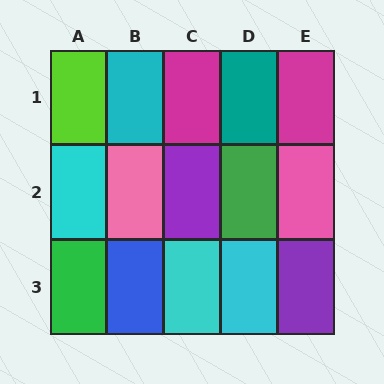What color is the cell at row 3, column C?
Cyan.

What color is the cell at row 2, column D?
Green.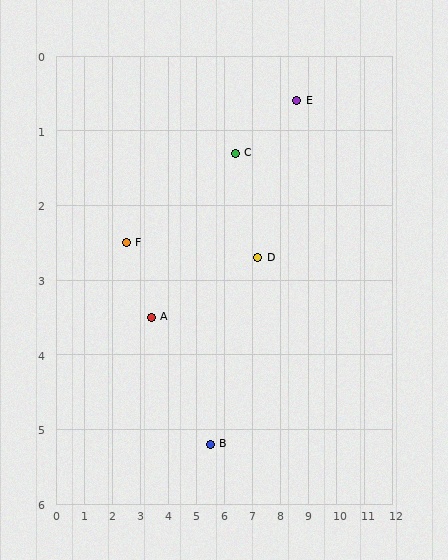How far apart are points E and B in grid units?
Points E and B are about 5.5 grid units apart.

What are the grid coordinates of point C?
Point C is at approximately (6.4, 1.3).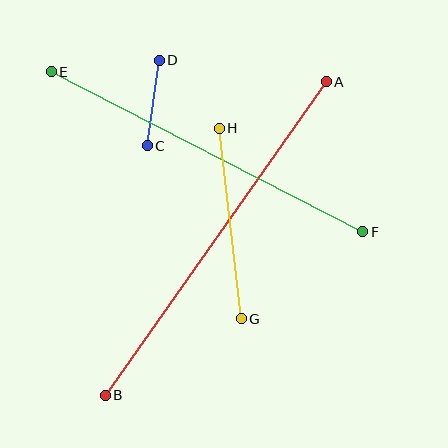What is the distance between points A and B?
The distance is approximately 384 pixels.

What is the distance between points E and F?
The distance is approximately 350 pixels.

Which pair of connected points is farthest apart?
Points A and B are farthest apart.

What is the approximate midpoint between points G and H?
The midpoint is at approximately (230, 224) pixels.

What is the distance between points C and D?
The distance is approximately 86 pixels.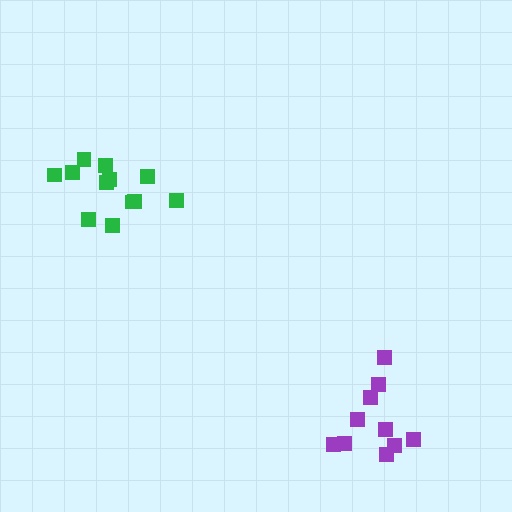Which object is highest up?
The green cluster is topmost.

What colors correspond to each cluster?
The clusters are colored: green, purple.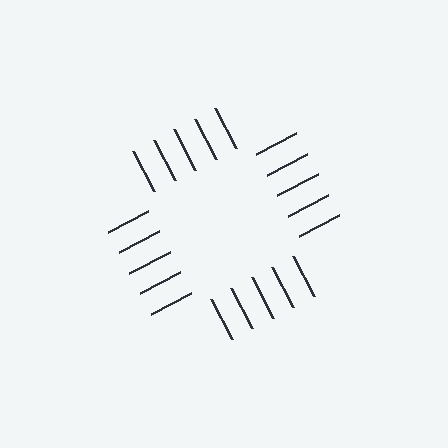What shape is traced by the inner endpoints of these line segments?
An illusory square — the line segments terminate on its edges but no continuous stroke is drawn.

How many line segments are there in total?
20 — 5 along each of the 4 edges.